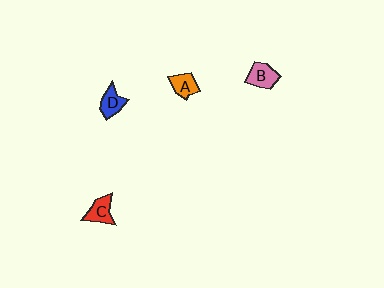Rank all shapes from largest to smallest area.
From largest to smallest: B (pink), C (red), D (blue), A (orange).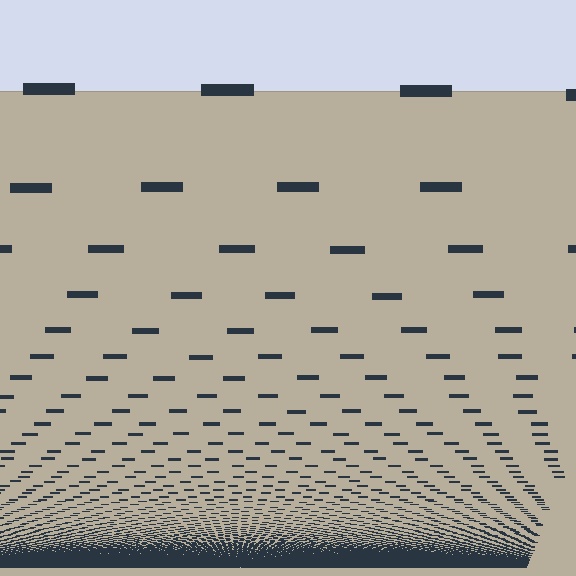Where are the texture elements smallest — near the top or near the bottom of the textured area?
Near the bottom.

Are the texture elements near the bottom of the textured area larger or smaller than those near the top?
Smaller. The gradient is inverted — elements near the bottom are smaller and denser.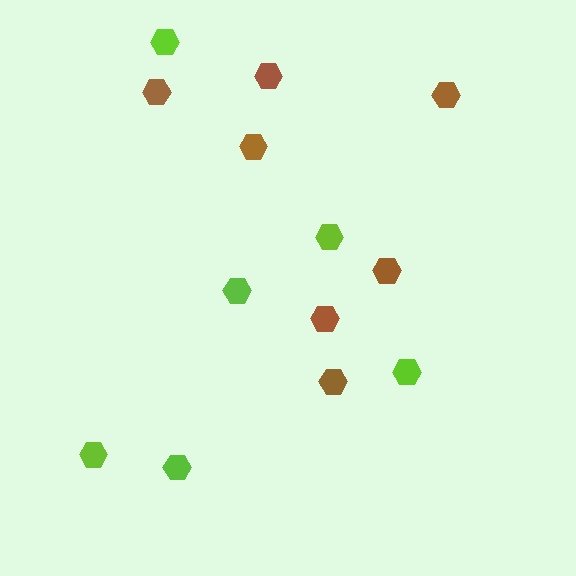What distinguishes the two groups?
There are 2 groups: one group of lime hexagons (6) and one group of brown hexagons (7).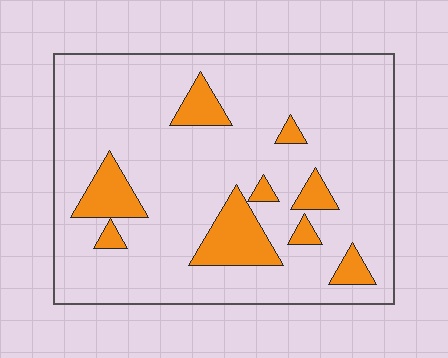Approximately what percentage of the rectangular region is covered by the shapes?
Approximately 15%.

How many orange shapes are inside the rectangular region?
9.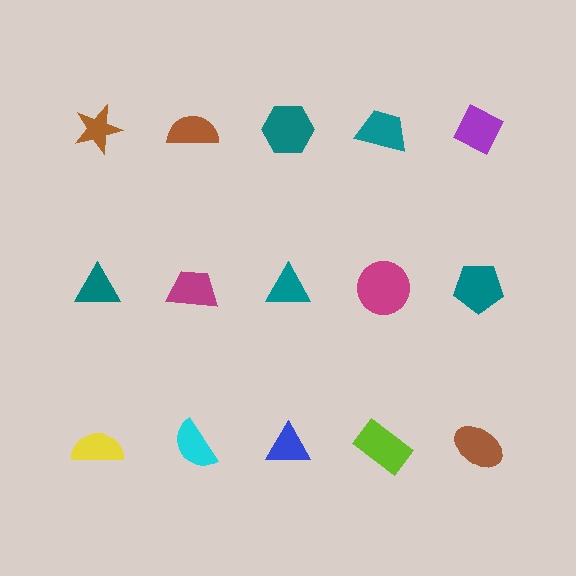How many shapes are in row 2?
5 shapes.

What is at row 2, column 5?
A teal pentagon.